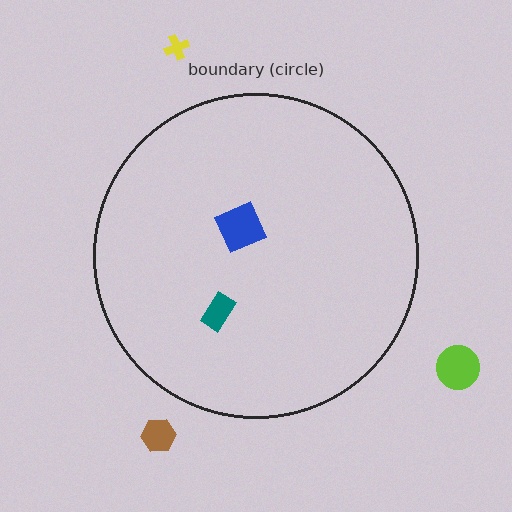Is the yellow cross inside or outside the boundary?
Outside.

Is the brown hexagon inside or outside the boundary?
Outside.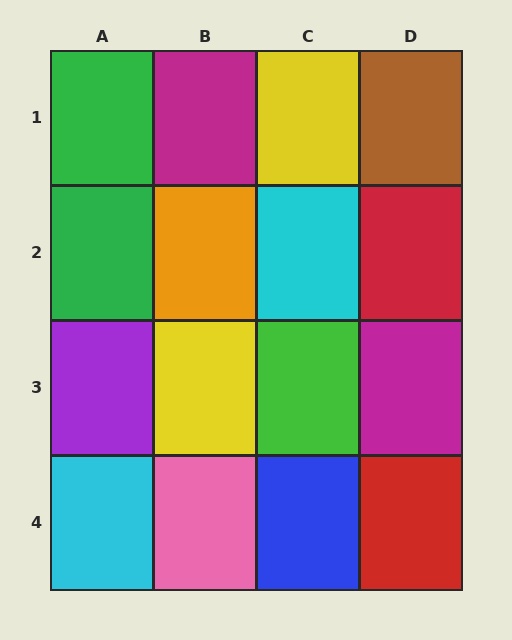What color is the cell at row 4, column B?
Pink.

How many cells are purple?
1 cell is purple.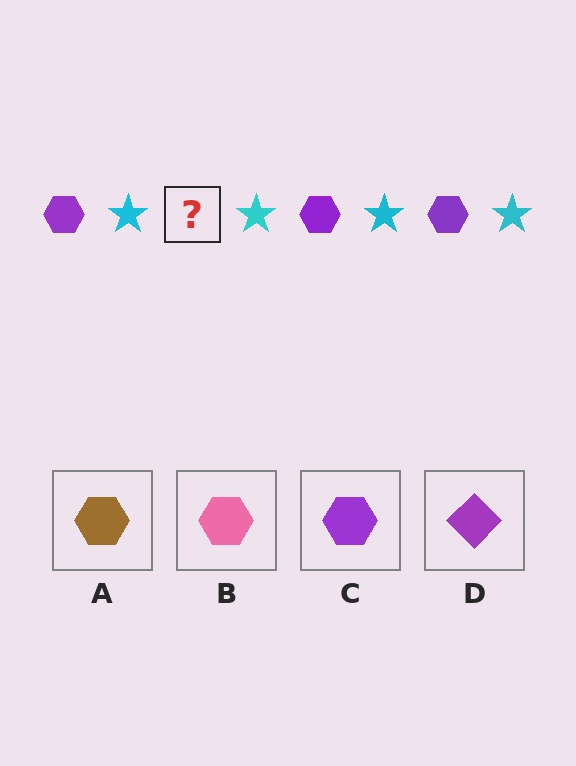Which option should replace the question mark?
Option C.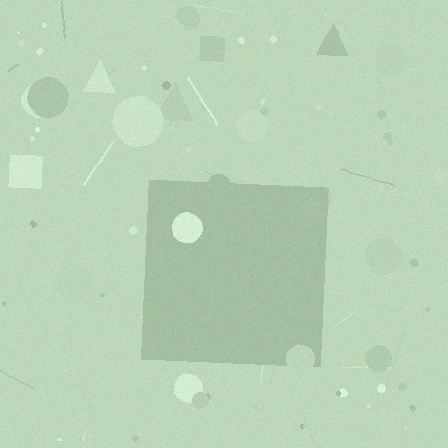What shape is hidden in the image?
A square is hidden in the image.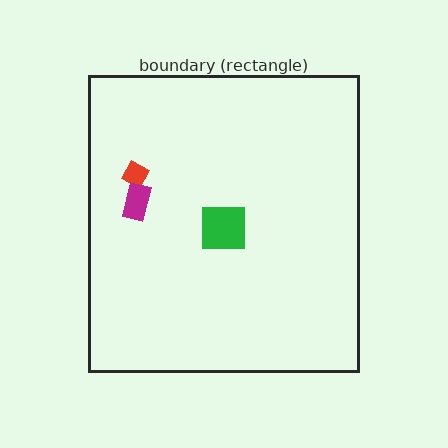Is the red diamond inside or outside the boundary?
Inside.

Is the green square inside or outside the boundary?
Inside.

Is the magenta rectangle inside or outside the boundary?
Inside.